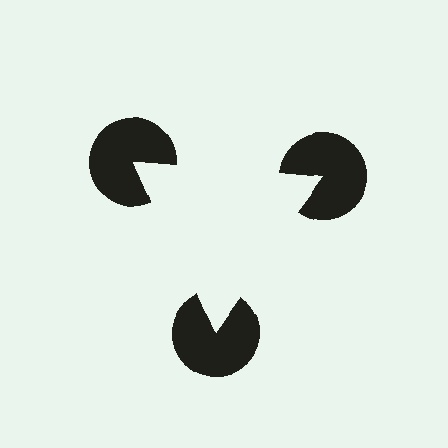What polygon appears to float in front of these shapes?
An illusory triangle — its edges are inferred from the aligned wedge cuts in the pac-man discs, not physically drawn.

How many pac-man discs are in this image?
There are 3 — one at each vertex of the illusory triangle.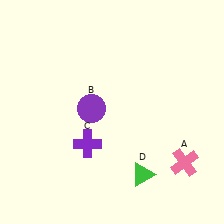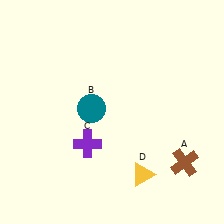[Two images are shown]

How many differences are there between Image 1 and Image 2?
There are 3 differences between the two images.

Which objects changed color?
A changed from pink to brown. B changed from purple to teal. D changed from green to yellow.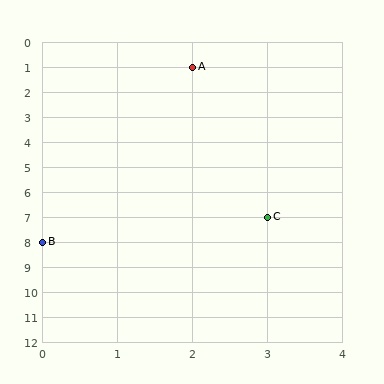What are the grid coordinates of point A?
Point A is at grid coordinates (2, 1).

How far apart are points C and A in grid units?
Points C and A are 1 column and 6 rows apart (about 6.1 grid units diagonally).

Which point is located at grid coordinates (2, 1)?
Point A is at (2, 1).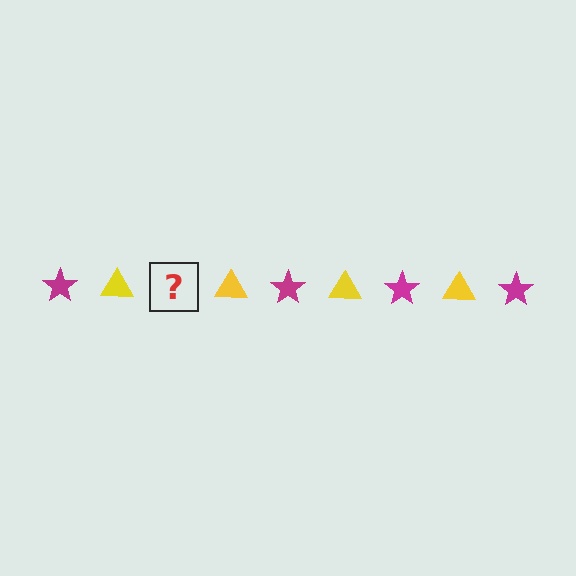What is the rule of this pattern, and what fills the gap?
The rule is that the pattern alternates between magenta star and yellow triangle. The gap should be filled with a magenta star.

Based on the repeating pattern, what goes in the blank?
The blank should be a magenta star.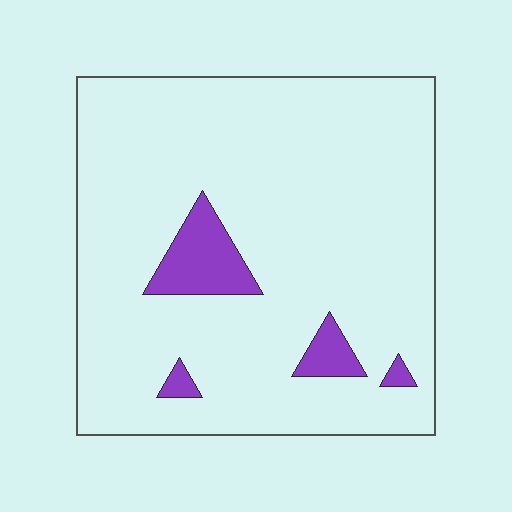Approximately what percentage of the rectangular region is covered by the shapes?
Approximately 10%.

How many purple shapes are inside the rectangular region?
4.